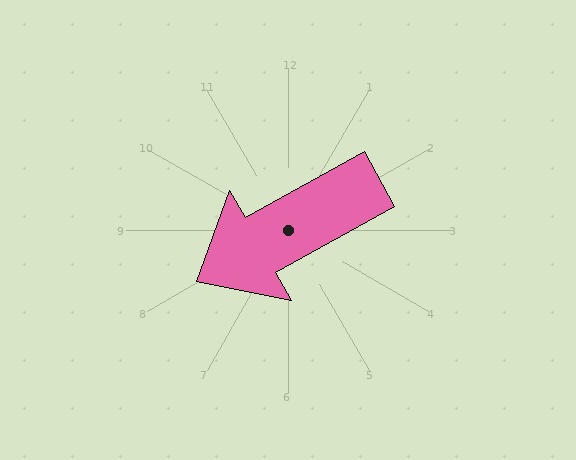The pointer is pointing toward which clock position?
Roughly 8 o'clock.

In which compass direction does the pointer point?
Southwest.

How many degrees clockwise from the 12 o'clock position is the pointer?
Approximately 241 degrees.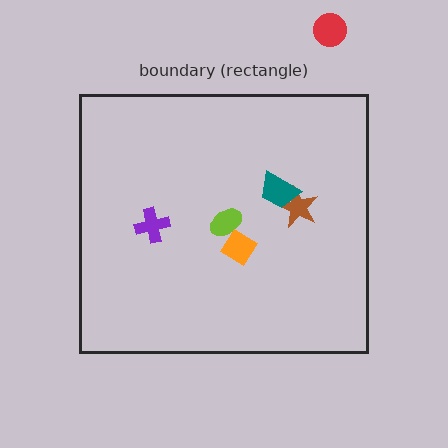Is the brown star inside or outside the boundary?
Inside.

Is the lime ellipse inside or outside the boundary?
Inside.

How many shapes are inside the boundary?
5 inside, 1 outside.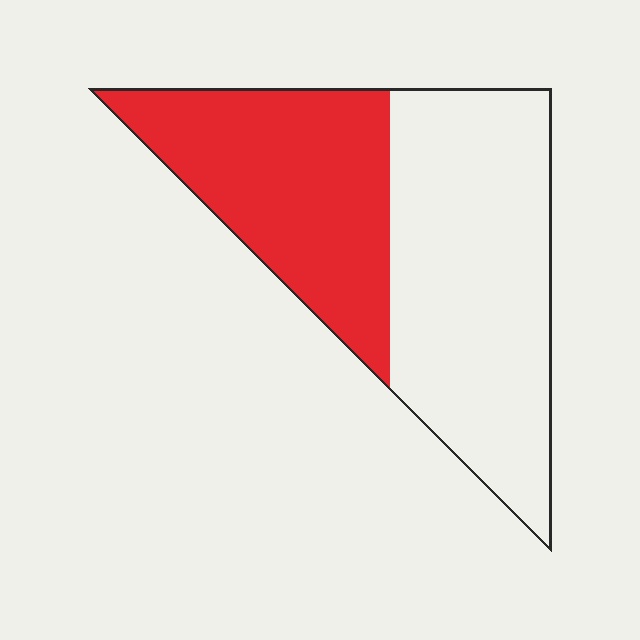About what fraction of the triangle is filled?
About two fifths (2/5).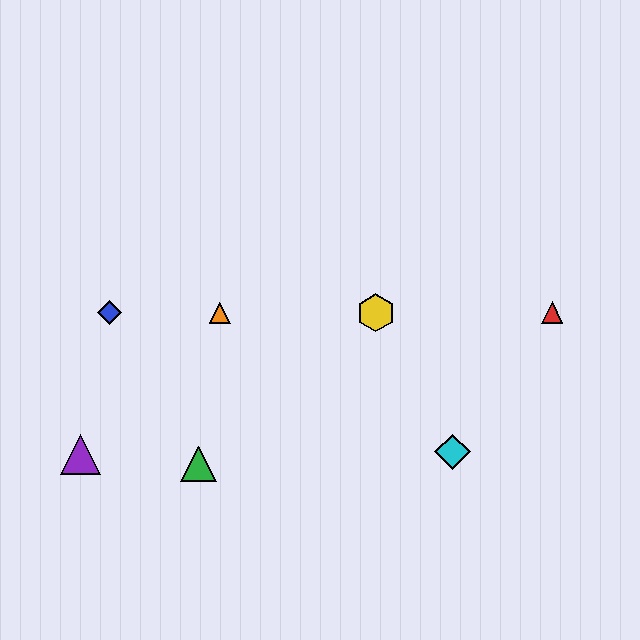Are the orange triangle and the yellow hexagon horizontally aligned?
Yes, both are at y≈313.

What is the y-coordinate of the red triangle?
The red triangle is at y≈313.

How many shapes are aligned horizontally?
4 shapes (the red triangle, the blue diamond, the yellow hexagon, the orange triangle) are aligned horizontally.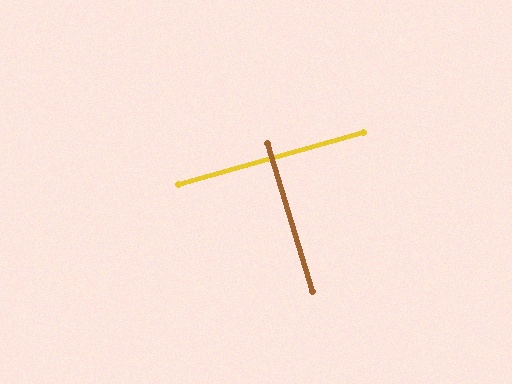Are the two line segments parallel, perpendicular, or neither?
Perpendicular — they meet at approximately 89°.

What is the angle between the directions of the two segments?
Approximately 89 degrees.